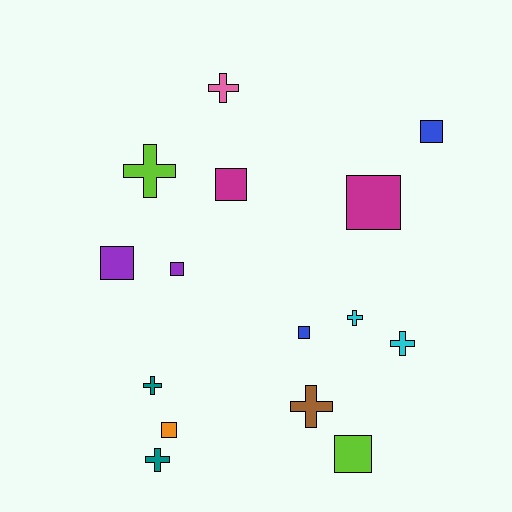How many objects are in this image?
There are 15 objects.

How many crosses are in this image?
There are 7 crosses.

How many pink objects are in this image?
There is 1 pink object.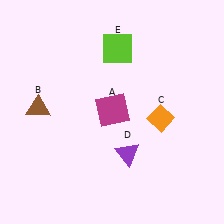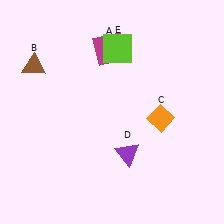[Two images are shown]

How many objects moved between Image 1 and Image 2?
2 objects moved between the two images.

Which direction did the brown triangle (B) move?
The brown triangle (B) moved up.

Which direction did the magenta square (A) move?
The magenta square (A) moved up.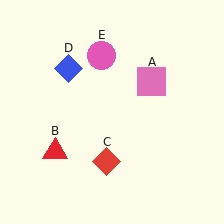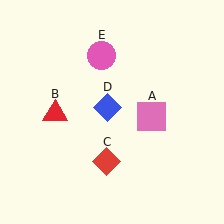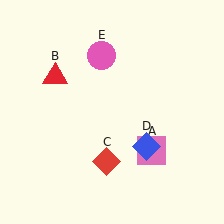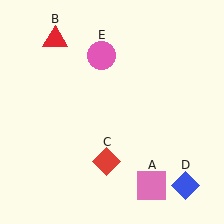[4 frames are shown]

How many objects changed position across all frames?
3 objects changed position: pink square (object A), red triangle (object B), blue diamond (object D).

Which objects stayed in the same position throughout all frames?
Red diamond (object C) and pink circle (object E) remained stationary.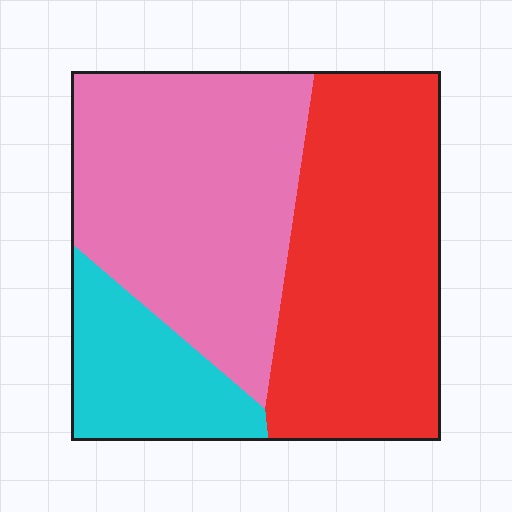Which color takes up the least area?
Cyan, at roughly 15%.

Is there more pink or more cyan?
Pink.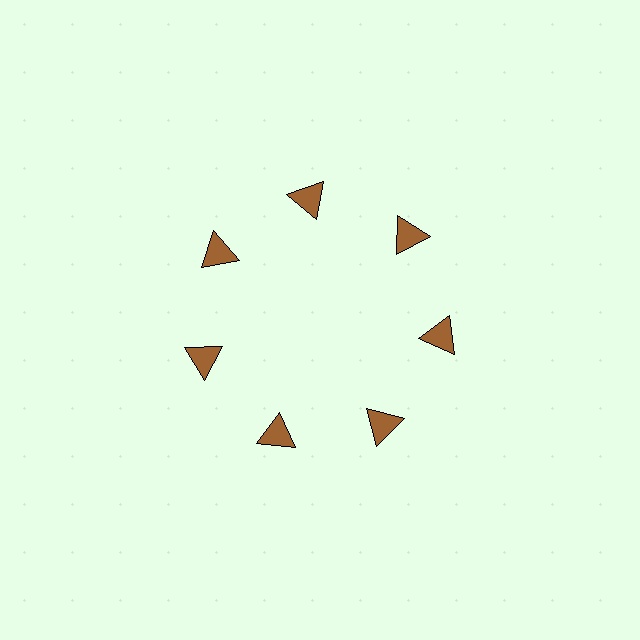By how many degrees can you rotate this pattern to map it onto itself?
The pattern maps onto itself every 51 degrees of rotation.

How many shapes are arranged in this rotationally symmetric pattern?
There are 7 shapes, arranged in 7 groups of 1.